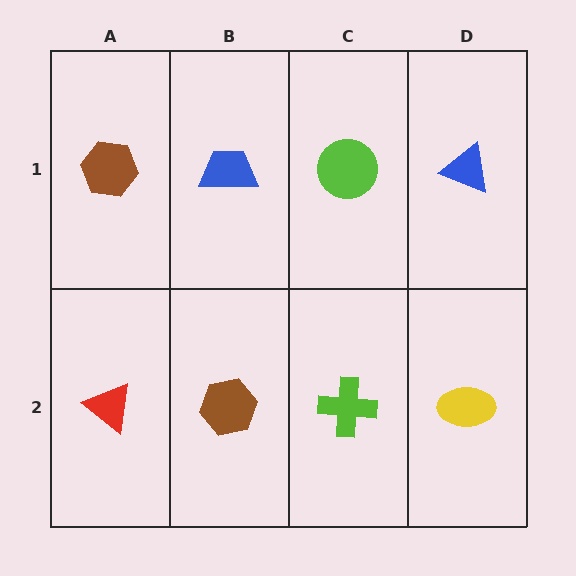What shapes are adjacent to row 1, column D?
A yellow ellipse (row 2, column D), a lime circle (row 1, column C).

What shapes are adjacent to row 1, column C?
A lime cross (row 2, column C), a blue trapezoid (row 1, column B), a blue triangle (row 1, column D).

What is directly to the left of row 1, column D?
A lime circle.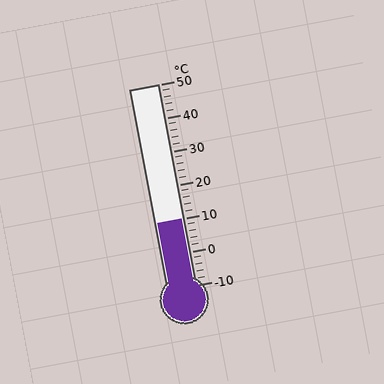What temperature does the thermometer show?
The thermometer shows approximately 10°C.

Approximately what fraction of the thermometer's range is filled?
The thermometer is filled to approximately 35% of its range.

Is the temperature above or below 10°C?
The temperature is at 10°C.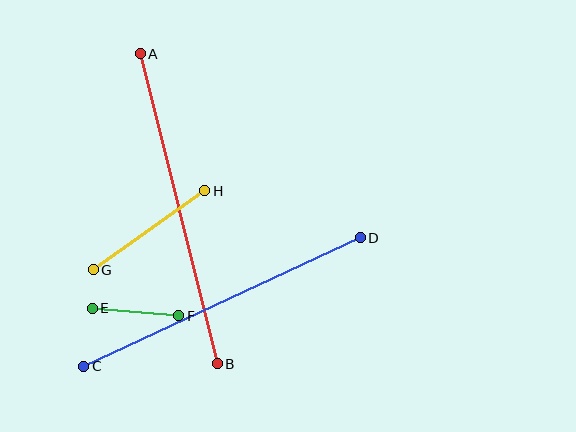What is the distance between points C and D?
The distance is approximately 305 pixels.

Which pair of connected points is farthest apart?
Points A and B are farthest apart.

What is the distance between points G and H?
The distance is approximately 137 pixels.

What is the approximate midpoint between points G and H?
The midpoint is at approximately (149, 230) pixels.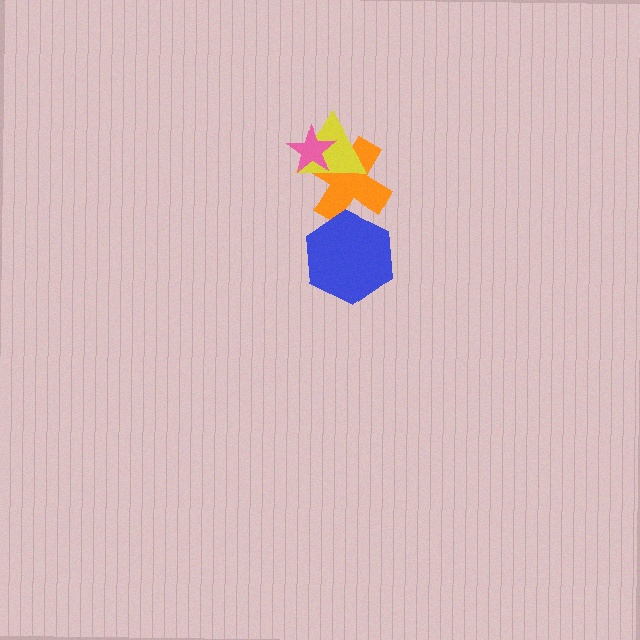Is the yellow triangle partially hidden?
Yes, it is partially covered by another shape.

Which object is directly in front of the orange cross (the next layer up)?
The yellow triangle is directly in front of the orange cross.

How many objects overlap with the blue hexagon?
1 object overlaps with the blue hexagon.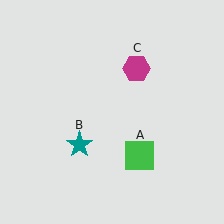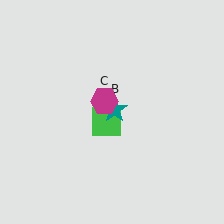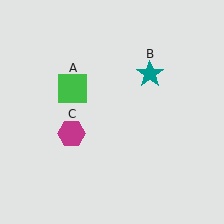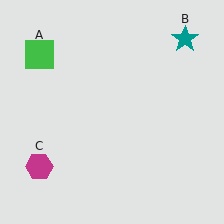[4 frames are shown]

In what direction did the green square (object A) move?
The green square (object A) moved up and to the left.